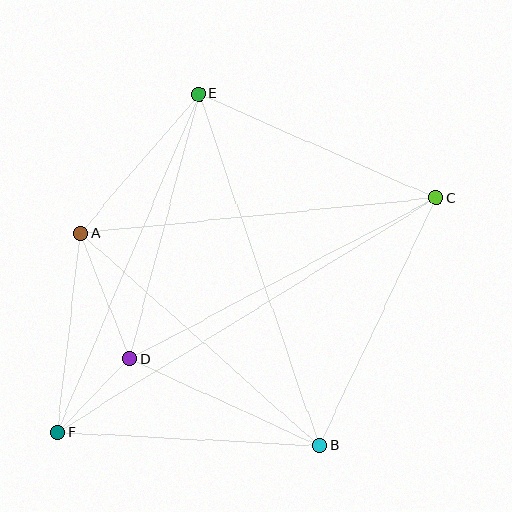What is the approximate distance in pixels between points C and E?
The distance between C and E is approximately 259 pixels.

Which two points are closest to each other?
Points D and F are closest to each other.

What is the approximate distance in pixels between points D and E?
The distance between D and E is approximately 274 pixels.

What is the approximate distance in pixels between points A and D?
The distance between A and D is approximately 136 pixels.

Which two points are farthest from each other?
Points C and F are farthest from each other.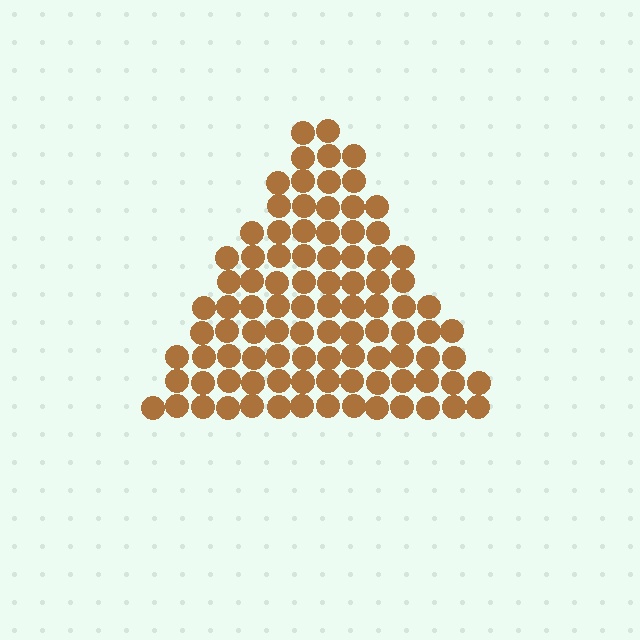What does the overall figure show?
The overall figure shows a triangle.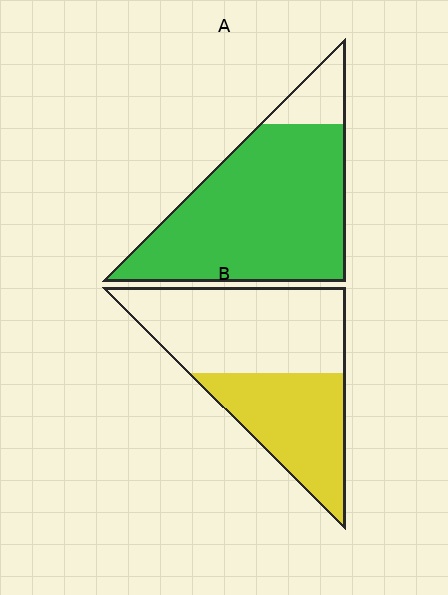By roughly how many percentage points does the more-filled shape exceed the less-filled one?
By roughly 45 percentage points (A over B).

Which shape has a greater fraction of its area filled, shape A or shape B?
Shape A.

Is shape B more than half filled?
No.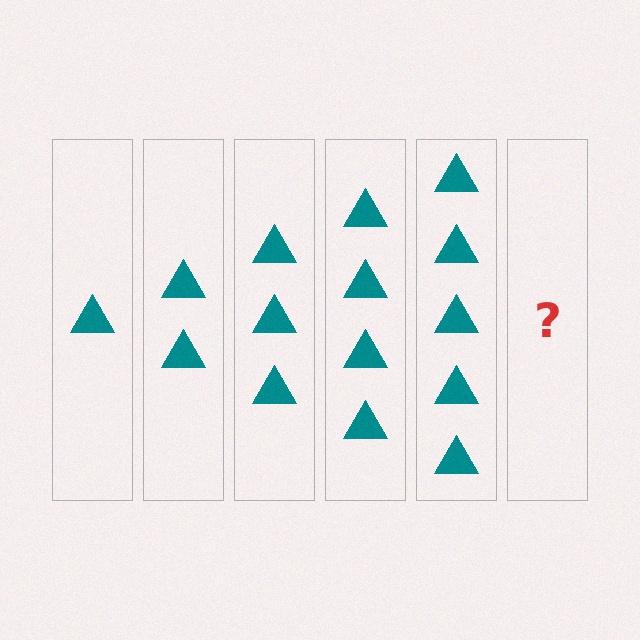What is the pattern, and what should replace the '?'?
The pattern is that each step adds one more triangle. The '?' should be 6 triangles.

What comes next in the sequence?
The next element should be 6 triangles.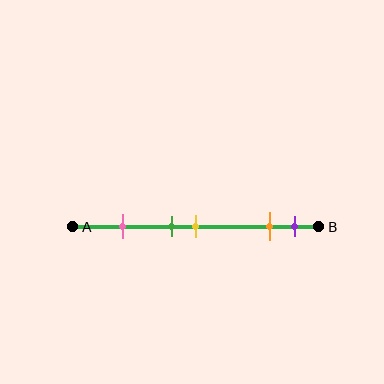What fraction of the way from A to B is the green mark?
The green mark is approximately 40% (0.4) of the way from A to B.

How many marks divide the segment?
There are 5 marks dividing the segment.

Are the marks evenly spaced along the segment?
No, the marks are not evenly spaced.